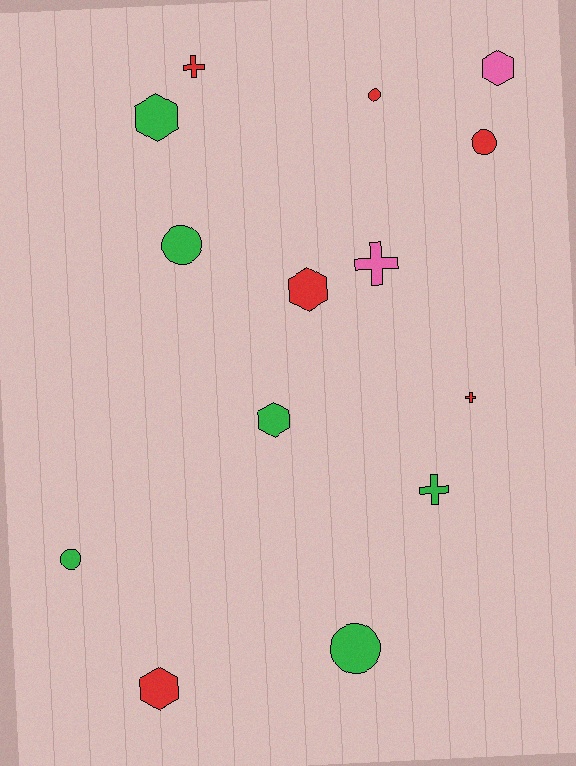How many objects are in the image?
There are 14 objects.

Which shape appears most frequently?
Hexagon, with 5 objects.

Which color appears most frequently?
Red, with 6 objects.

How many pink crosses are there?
There is 1 pink cross.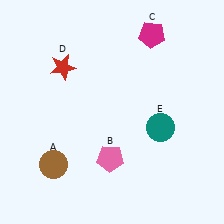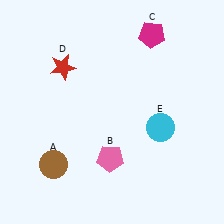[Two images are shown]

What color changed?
The circle (E) changed from teal in Image 1 to cyan in Image 2.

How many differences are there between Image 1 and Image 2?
There is 1 difference between the two images.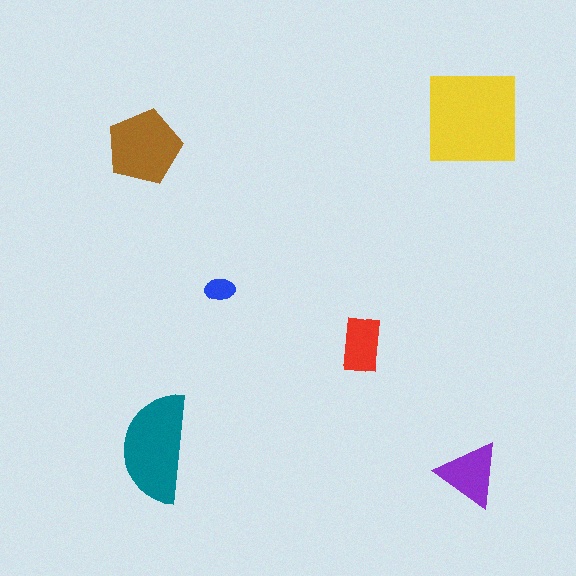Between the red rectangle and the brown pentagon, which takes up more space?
The brown pentagon.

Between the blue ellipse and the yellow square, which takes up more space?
The yellow square.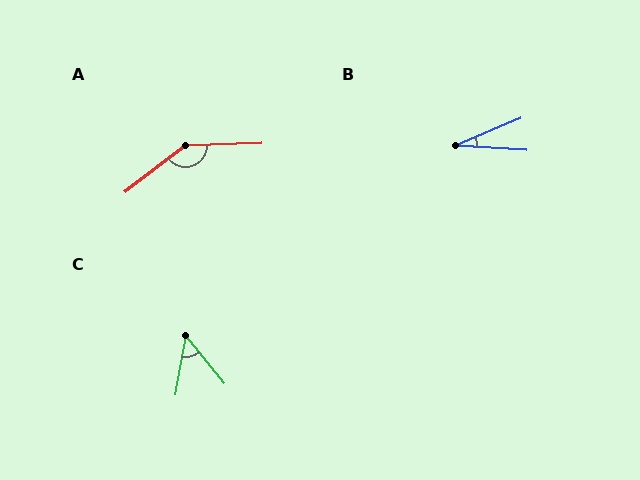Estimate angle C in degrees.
Approximately 49 degrees.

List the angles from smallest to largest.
B (26°), C (49°), A (144°).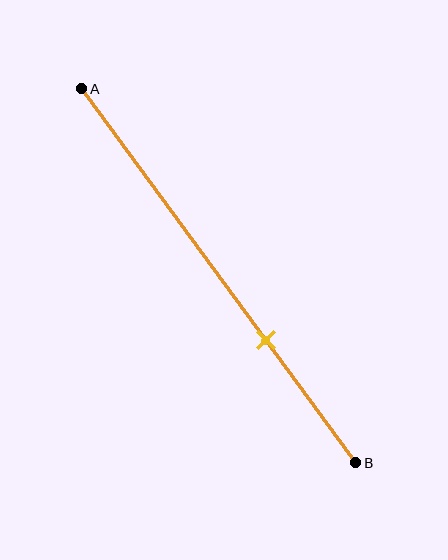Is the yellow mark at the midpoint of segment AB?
No, the mark is at about 65% from A, not at the 50% midpoint.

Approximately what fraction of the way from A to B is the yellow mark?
The yellow mark is approximately 65% of the way from A to B.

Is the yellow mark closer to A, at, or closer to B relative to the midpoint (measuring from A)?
The yellow mark is closer to point B than the midpoint of segment AB.